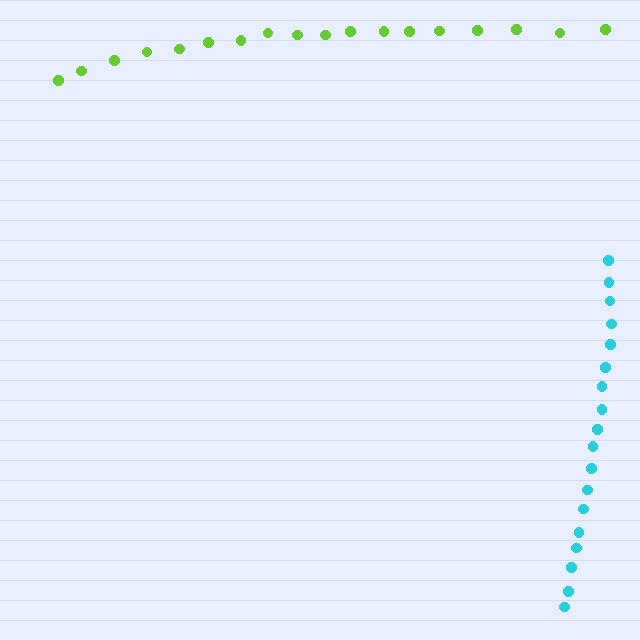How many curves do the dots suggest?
There are 2 distinct paths.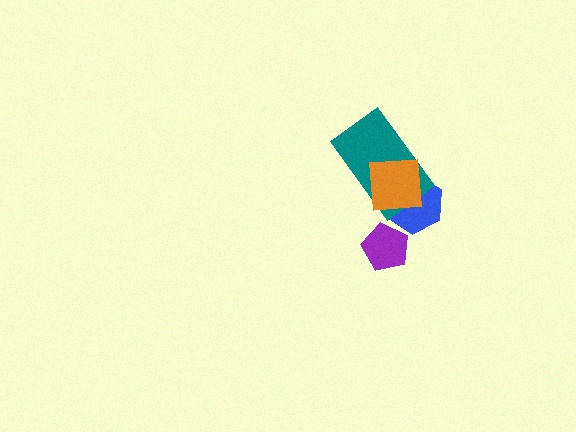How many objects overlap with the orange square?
2 objects overlap with the orange square.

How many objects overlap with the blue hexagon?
2 objects overlap with the blue hexagon.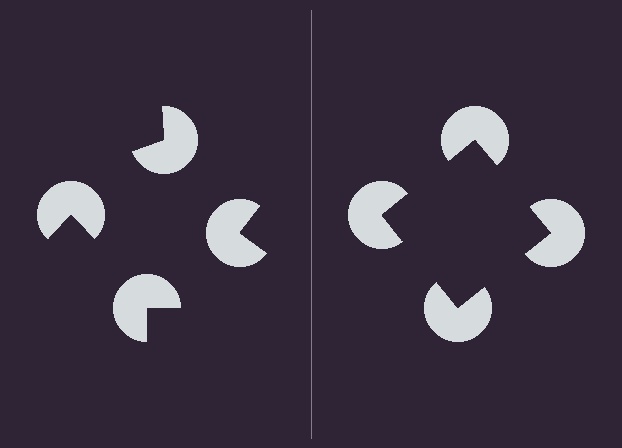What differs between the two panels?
The pac-man discs are positioned identically on both sides; only the wedge orientations differ. On the right they align to a square; on the left they are misaligned.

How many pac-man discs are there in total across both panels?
8 — 4 on each side.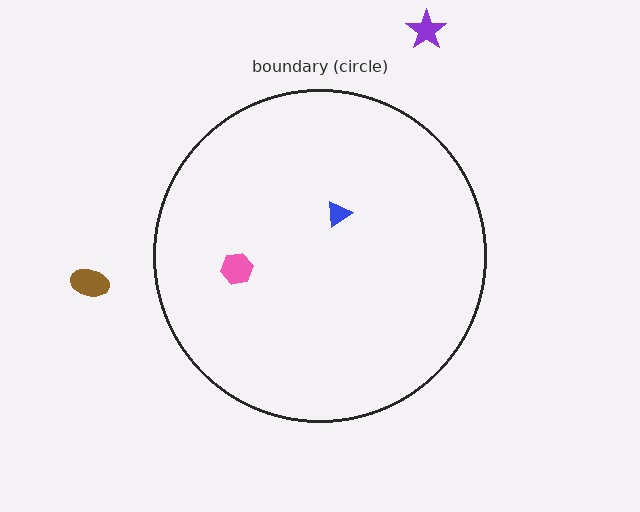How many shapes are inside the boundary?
2 inside, 2 outside.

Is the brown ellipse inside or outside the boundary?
Outside.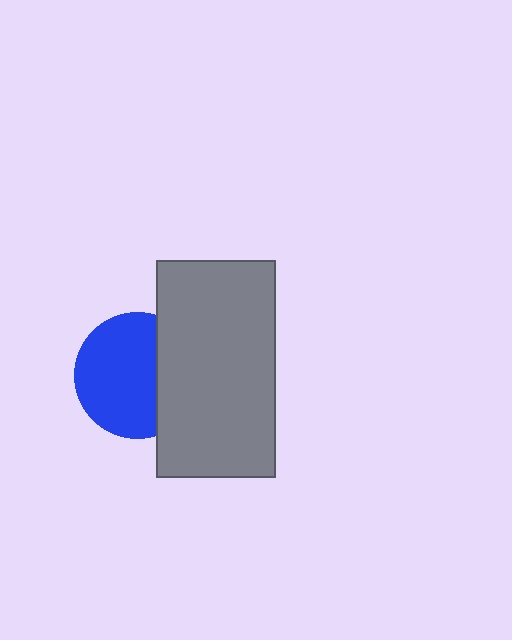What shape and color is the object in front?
The object in front is a gray rectangle.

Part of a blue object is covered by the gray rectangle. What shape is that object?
It is a circle.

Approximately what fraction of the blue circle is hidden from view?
Roughly 32% of the blue circle is hidden behind the gray rectangle.